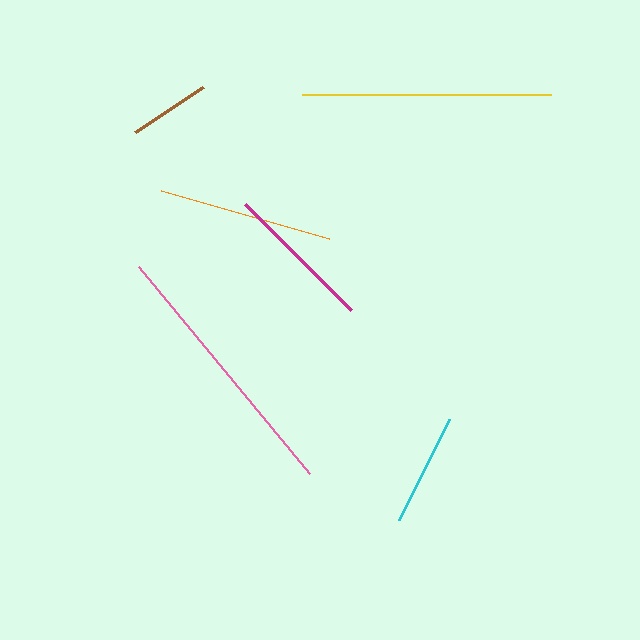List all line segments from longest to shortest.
From longest to shortest: pink, yellow, orange, magenta, cyan, brown.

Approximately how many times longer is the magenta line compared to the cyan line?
The magenta line is approximately 1.3 times the length of the cyan line.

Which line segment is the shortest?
The brown line is the shortest at approximately 81 pixels.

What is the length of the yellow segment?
The yellow segment is approximately 249 pixels long.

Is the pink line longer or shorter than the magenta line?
The pink line is longer than the magenta line.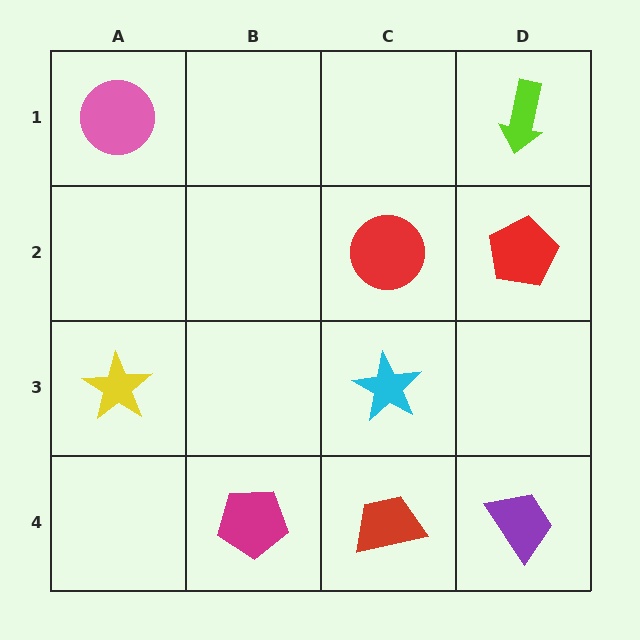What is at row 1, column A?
A pink circle.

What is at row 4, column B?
A magenta pentagon.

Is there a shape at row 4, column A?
No, that cell is empty.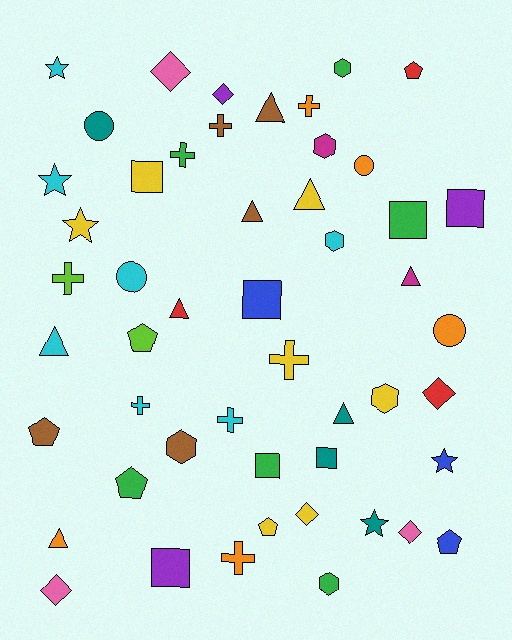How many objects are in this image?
There are 50 objects.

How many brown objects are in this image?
There are 5 brown objects.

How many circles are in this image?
There are 4 circles.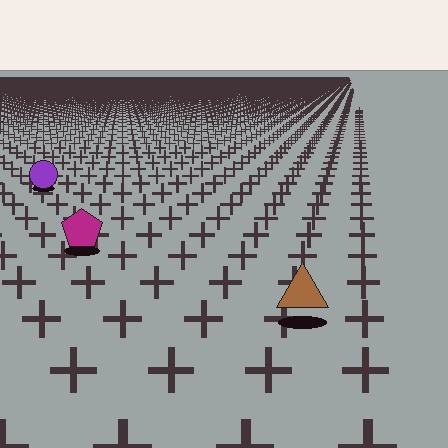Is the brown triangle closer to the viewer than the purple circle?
Yes. The brown triangle is closer — you can tell from the texture gradient: the ground texture is coarser near it.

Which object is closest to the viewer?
The brown triangle is closest. The texture marks near it are larger and more spread out.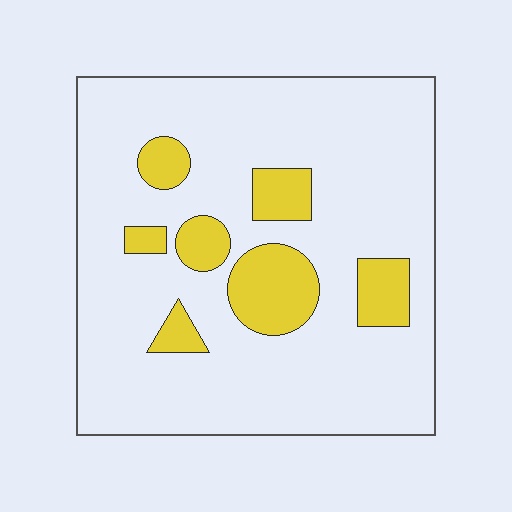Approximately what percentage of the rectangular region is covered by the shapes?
Approximately 15%.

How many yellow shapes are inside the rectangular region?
7.